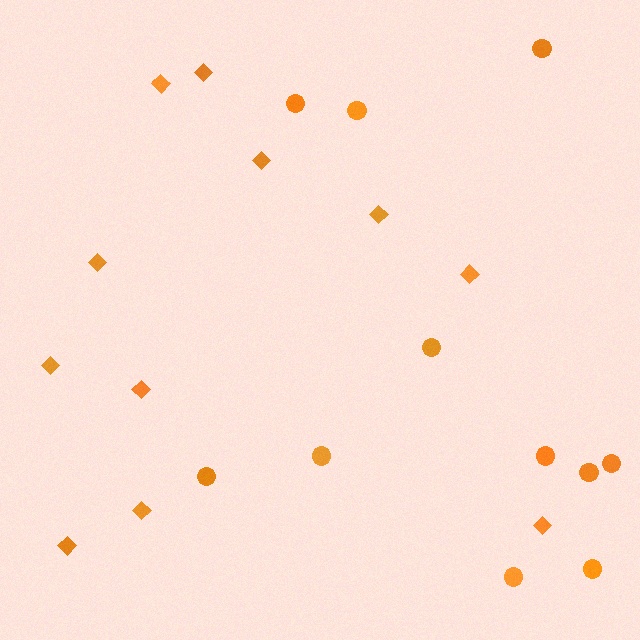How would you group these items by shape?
There are 2 groups: one group of diamonds (11) and one group of circles (11).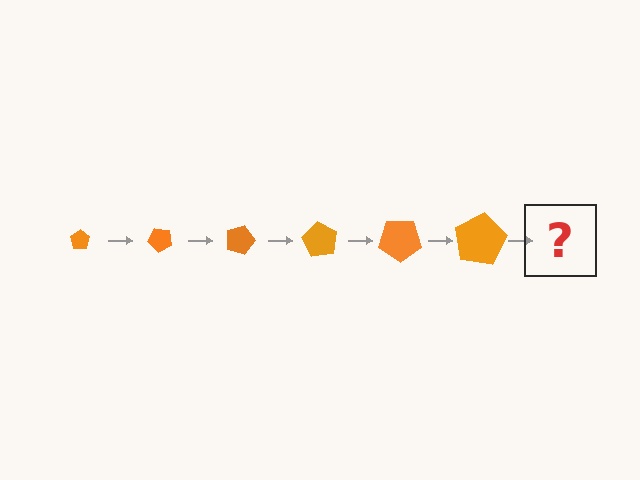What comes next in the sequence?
The next element should be a pentagon, larger than the previous one and rotated 270 degrees from the start.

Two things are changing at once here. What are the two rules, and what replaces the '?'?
The two rules are that the pentagon grows larger each step and it rotates 45 degrees each step. The '?' should be a pentagon, larger than the previous one and rotated 270 degrees from the start.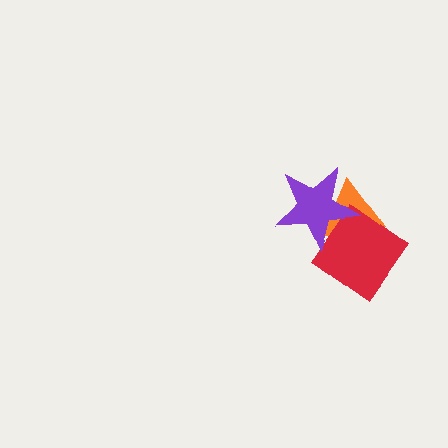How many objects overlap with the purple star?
2 objects overlap with the purple star.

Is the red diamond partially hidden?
Yes, it is partially covered by another shape.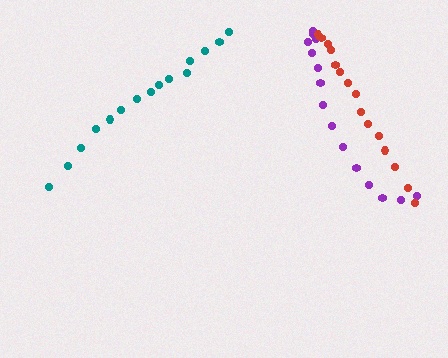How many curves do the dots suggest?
There are 3 distinct paths.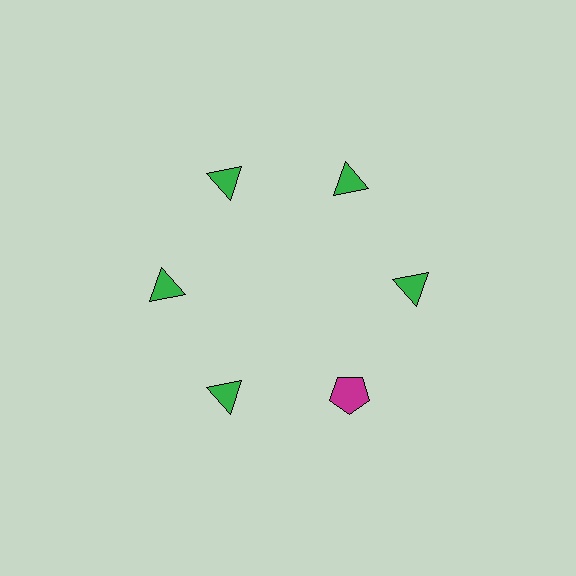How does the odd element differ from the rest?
It differs in both color (magenta instead of green) and shape (pentagon instead of triangle).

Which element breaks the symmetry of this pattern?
The magenta pentagon at roughly the 5 o'clock position breaks the symmetry. All other shapes are green triangles.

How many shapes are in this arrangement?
There are 6 shapes arranged in a ring pattern.